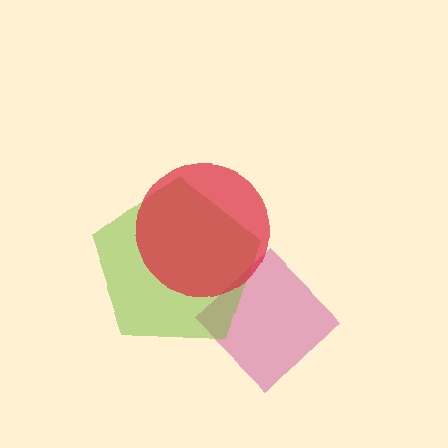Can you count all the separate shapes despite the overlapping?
Yes, there are 3 separate shapes.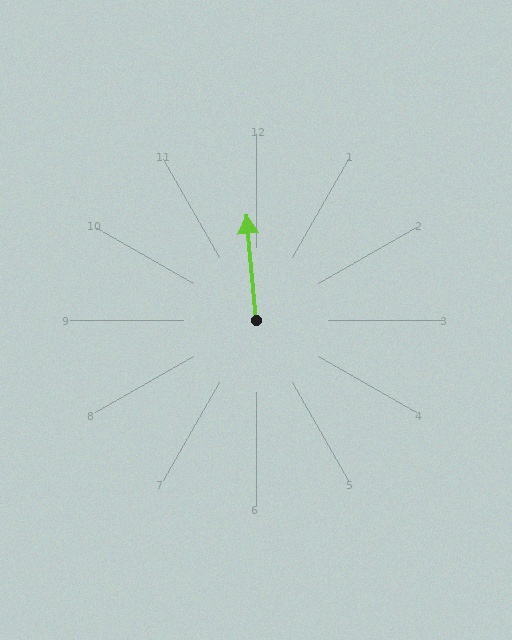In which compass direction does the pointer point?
North.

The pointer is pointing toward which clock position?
Roughly 12 o'clock.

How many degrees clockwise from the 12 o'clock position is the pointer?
Approximately 355 degrees.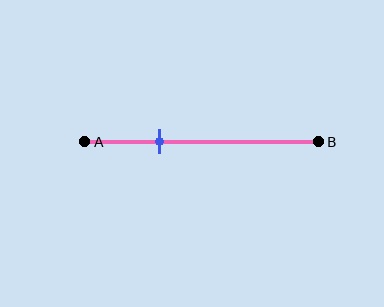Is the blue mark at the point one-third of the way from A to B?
Yes, the mark is approximately at the one-third point.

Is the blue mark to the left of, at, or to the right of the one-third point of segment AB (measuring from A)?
The blue mark is approximately at the one-third point of segment AB.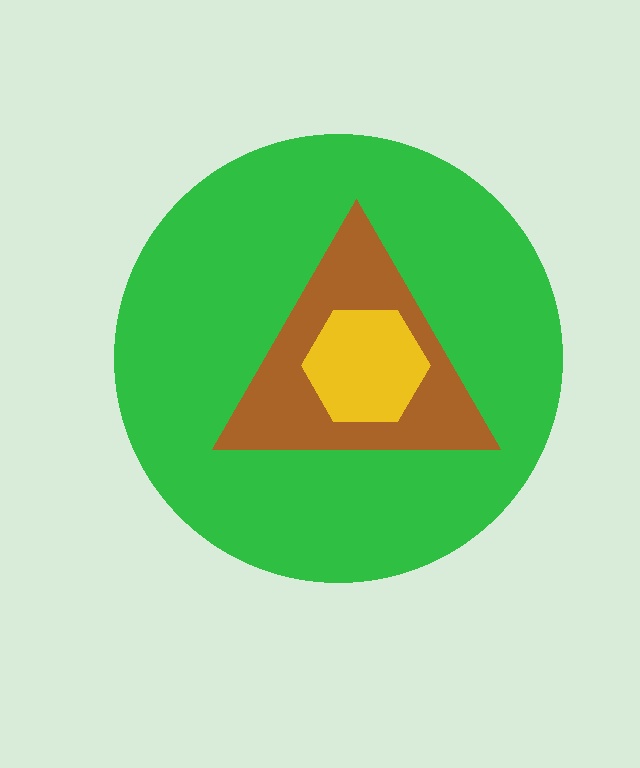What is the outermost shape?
The green circle.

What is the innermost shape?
The yellow hexagon.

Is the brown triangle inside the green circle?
Yes.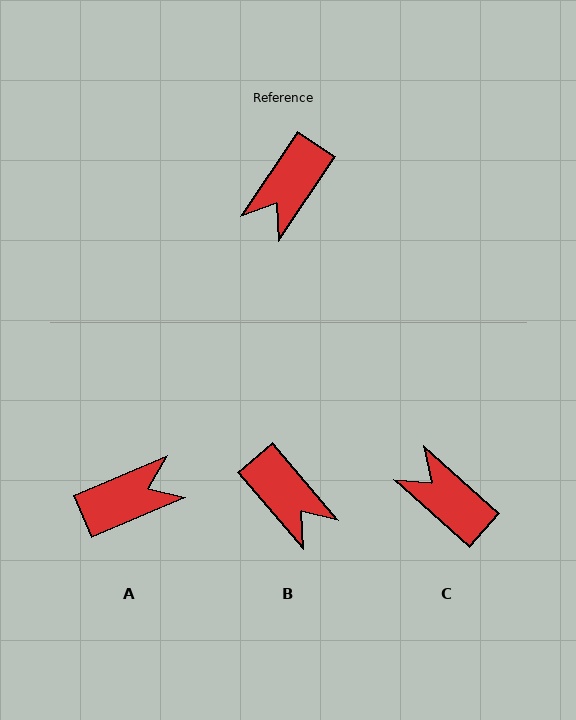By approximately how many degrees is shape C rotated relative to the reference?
Approximately 98 degrees clockwise.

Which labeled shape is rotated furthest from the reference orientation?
A, about 147 degrees away.